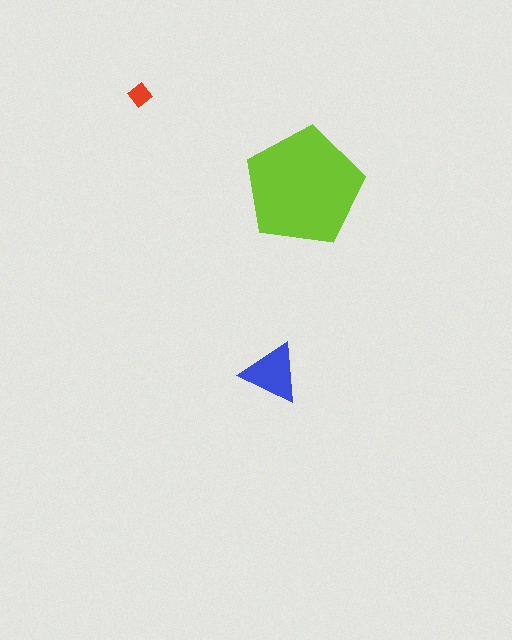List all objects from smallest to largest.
The red diamond, the blue triangle, the lime pentagon.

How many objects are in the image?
There are 3 objects in the image.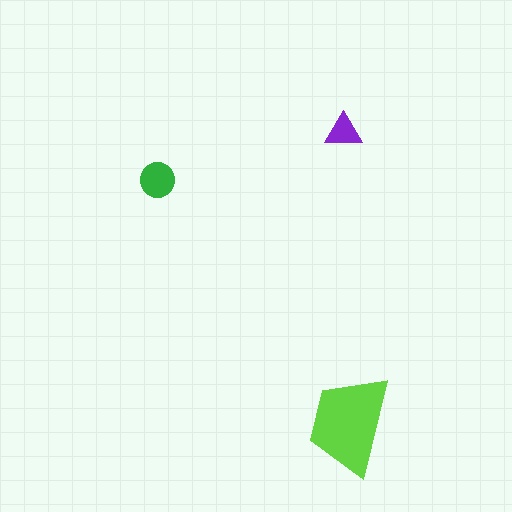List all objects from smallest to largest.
The purple triangle, the green circle, the lime trapezoid.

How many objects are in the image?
There are 3 objects in the image.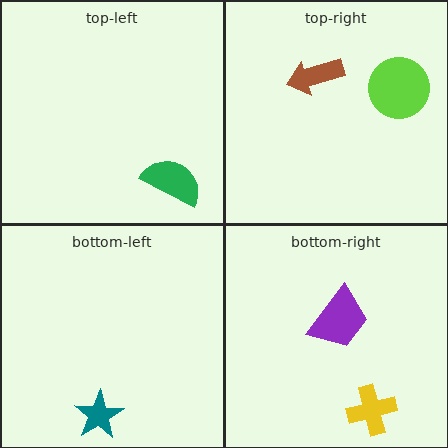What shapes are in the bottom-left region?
The teal star.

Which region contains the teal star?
The bottom-left region.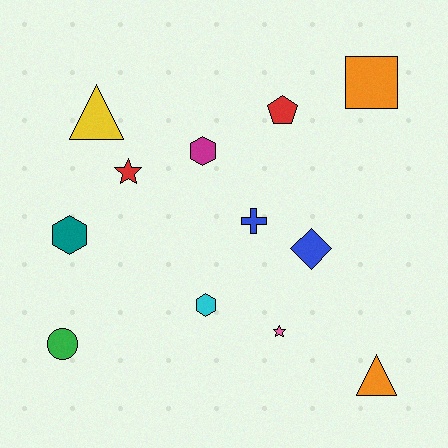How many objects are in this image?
There are 12 objects.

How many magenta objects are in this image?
There is 1 magenta object.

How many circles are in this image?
There is 1 circle.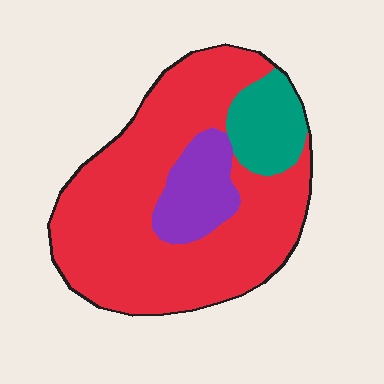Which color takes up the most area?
Red, at roughly 75%.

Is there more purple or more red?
Red.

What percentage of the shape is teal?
Teal takes up about one eighth (1/8) of the shape.